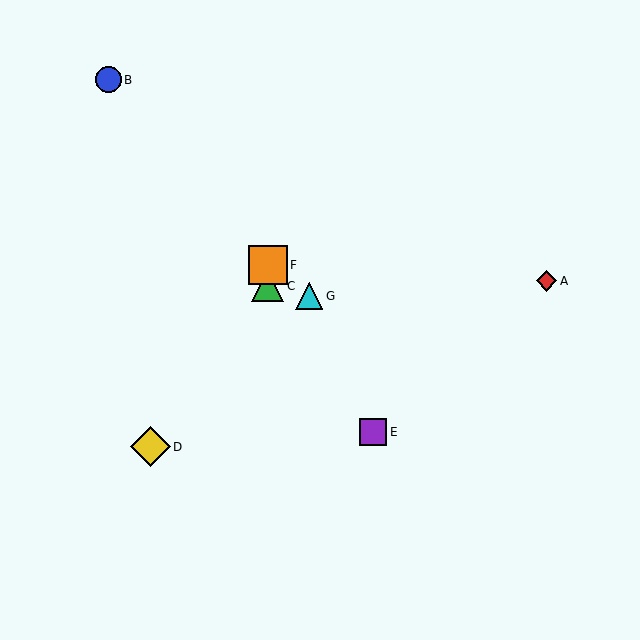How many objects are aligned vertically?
2 objects (C, F) are aligned vertically.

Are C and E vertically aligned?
No, C is at x≈268 and E is at x≈373.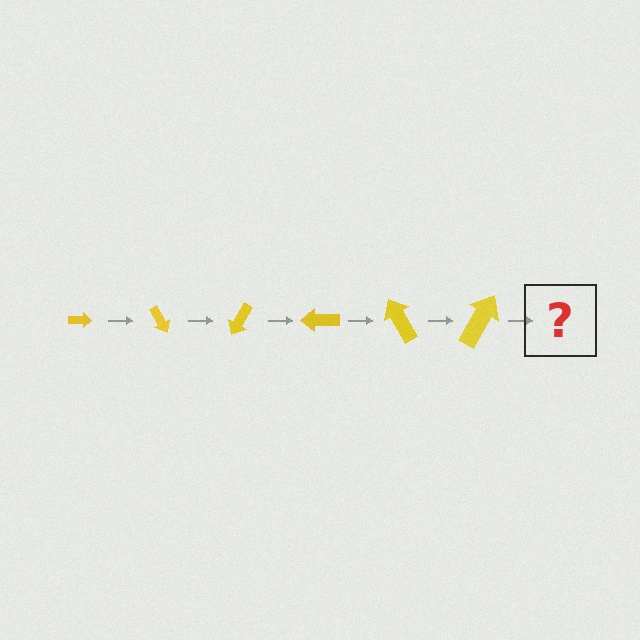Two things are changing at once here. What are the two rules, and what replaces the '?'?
The two rules are that the arrow grows larger each step and it rotates 60 degrees each step. The '?' should be an arrow, larger than the previous one and rotated 360 degrees from the start.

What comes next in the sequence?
The next element should be an arrow, larger than the previous one and rotated 360 degrees from the start.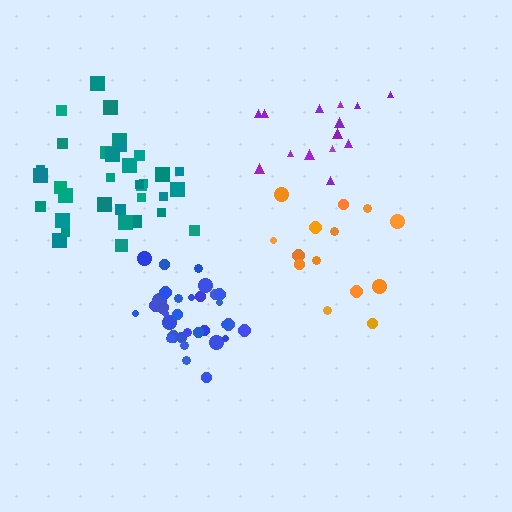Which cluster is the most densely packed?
Blue.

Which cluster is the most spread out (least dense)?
Orange.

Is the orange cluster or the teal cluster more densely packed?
Teal.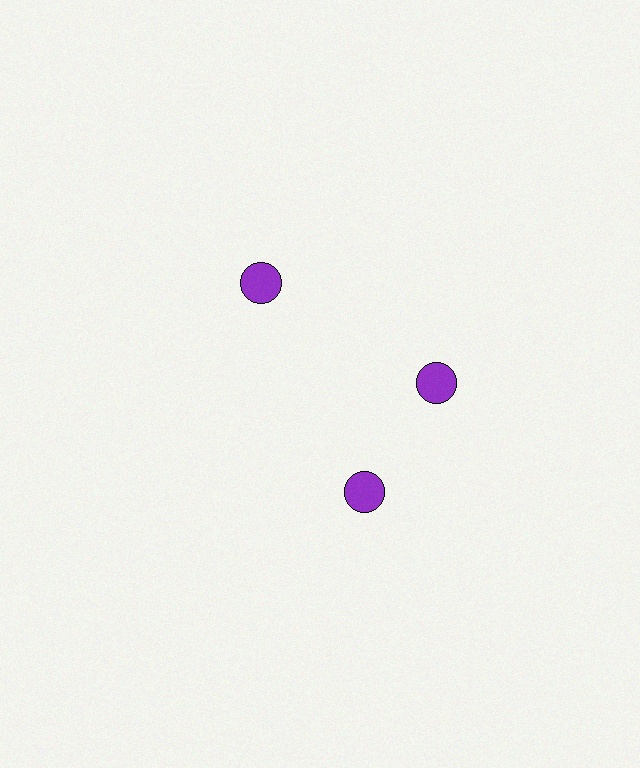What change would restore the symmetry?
The symmetry would be restored by rotating it back into even spacing with its neighbors so that all 3 circles sit at equal angles and equal distance from the center.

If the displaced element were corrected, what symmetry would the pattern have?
It would have 3-fold rotational symmetry — the pattern would map onto itself every 120 degrees.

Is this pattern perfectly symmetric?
No. The 3 purple circles are arranged in a ring, but one element near the 7 o'clock position is rotated out of alignment along the ring, breaking the 3-fold rotational symmetry.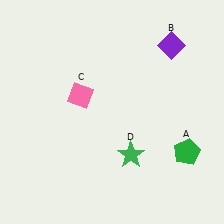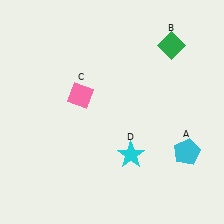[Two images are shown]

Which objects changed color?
A changed from green to cyan. B changed from purple to green. D changed from green to cyan.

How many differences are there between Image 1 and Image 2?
There are 3 differences between the two images.